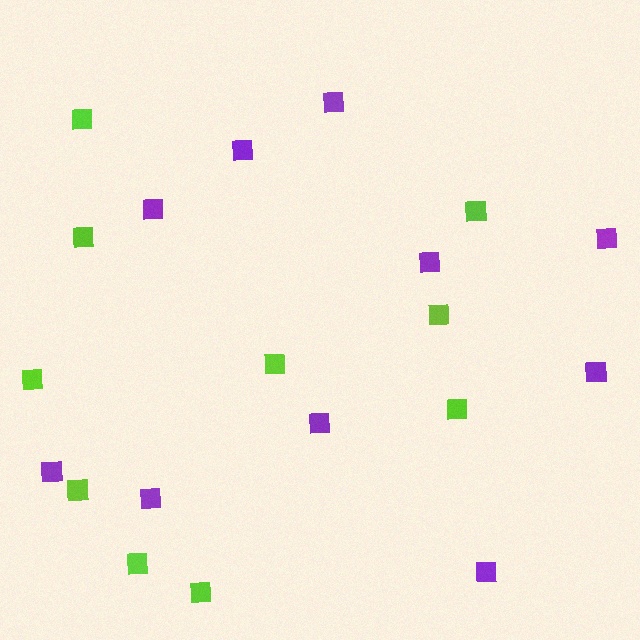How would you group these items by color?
There are 2 groups: one group of purple squares (10) and one group of lime squares (10).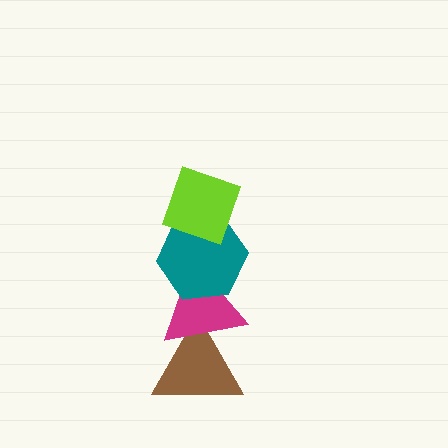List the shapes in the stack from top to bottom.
From top to bottom: the lime diamond, the teal hexagon, the magenta triangle, the brown triangle.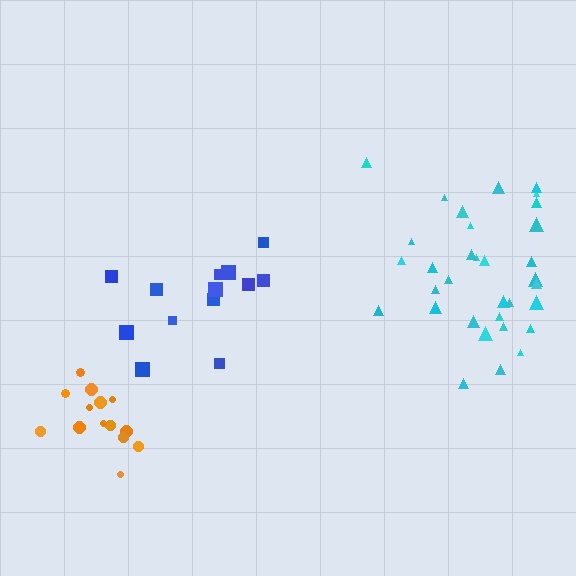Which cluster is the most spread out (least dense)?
Blue.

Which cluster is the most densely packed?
Orange.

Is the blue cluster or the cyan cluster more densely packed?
Cyan.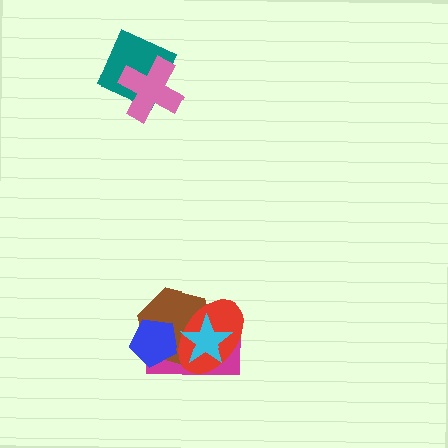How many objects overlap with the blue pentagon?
3 objects overlap with the blue pentagon.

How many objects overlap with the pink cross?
1 object overlaps with the pink cross.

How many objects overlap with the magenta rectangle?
4 objects overlap with the magenta rectangle.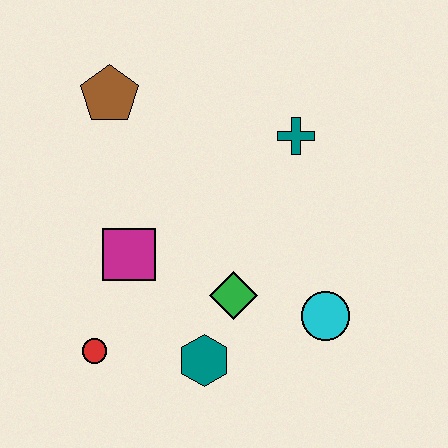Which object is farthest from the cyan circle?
The brown pentagon is farthest from the cyan circle.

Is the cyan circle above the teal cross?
No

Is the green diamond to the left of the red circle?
No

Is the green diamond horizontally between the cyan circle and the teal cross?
No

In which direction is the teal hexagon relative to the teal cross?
The teal hexagon is below the teal cross.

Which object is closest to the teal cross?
The green diamond is closest to the teal cross.